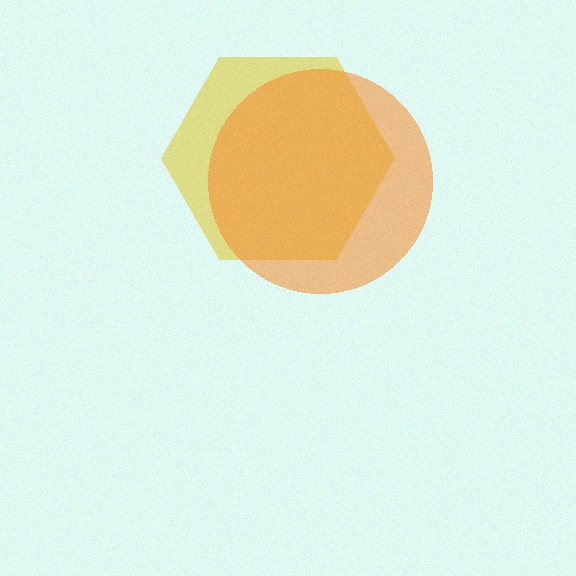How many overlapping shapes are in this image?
There are 2 overlapping shapes in the image.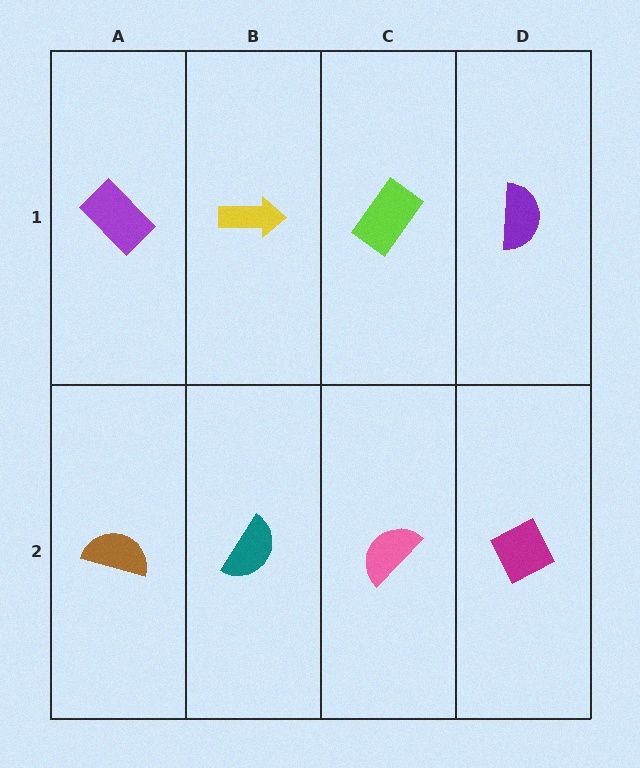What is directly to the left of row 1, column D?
A lime rectangle.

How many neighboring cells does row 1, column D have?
2.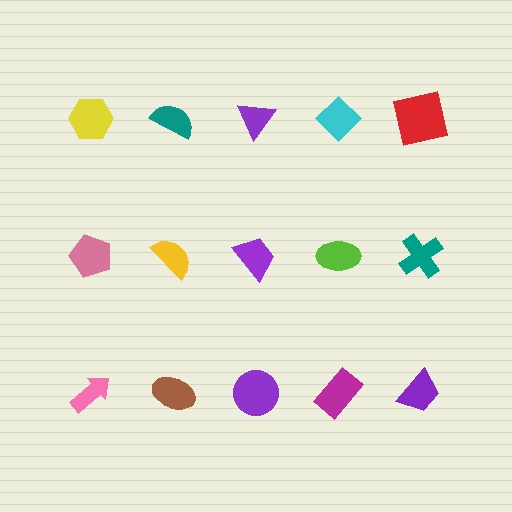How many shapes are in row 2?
5 shapes.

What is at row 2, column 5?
A teal cross.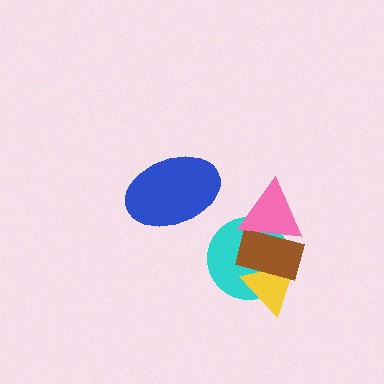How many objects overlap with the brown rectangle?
3 objects overlap with the brown rectangle.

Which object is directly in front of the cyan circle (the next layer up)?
The yellow triangle is directly in front of the cyan circle.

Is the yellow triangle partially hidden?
Yes, it is partially covered by another shape.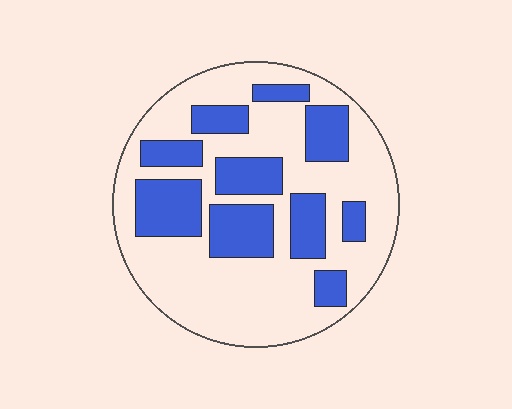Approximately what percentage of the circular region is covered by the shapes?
Approximately 35%.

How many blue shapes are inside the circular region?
10.